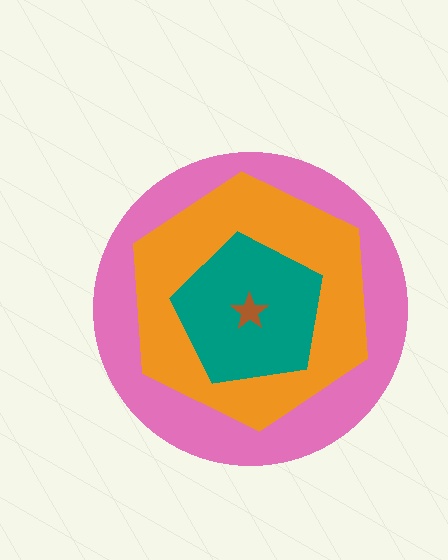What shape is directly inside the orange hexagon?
The teal pentagon.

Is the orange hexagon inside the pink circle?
Yes.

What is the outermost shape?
The pink circle.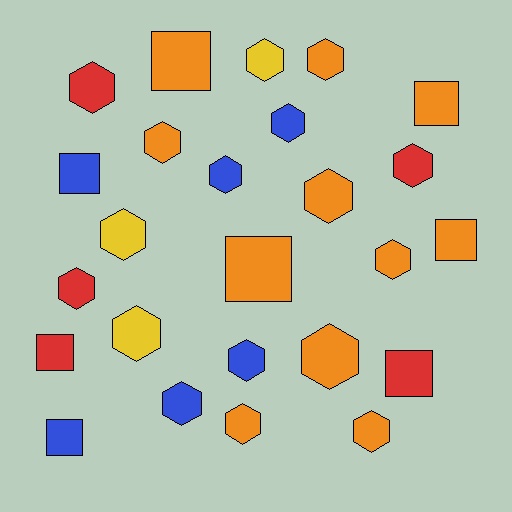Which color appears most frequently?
Orange, with 11 objects.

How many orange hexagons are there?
There are 7 orange hexagons.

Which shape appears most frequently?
Hexagon, with 17 objects.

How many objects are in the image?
There are 25 objects.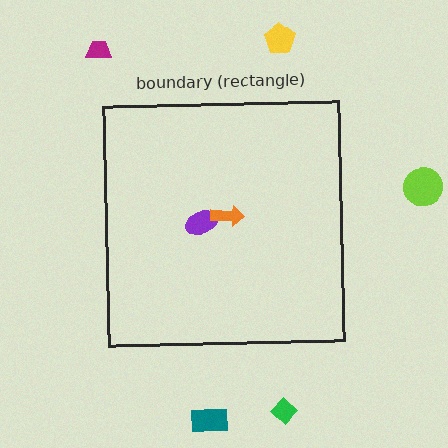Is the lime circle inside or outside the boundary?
Outside.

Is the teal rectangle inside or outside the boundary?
Outside.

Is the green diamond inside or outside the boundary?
Outside.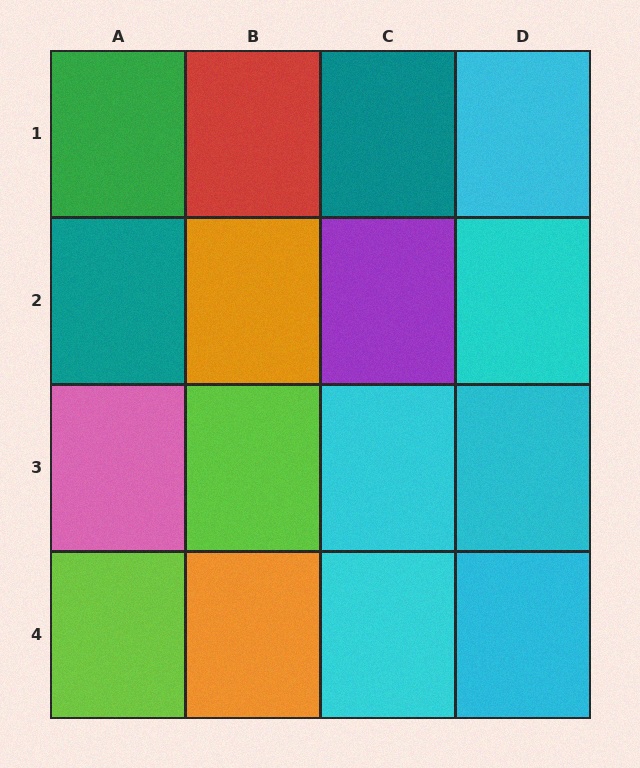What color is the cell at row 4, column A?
Lime.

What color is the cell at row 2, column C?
Purple.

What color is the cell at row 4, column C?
Cyan.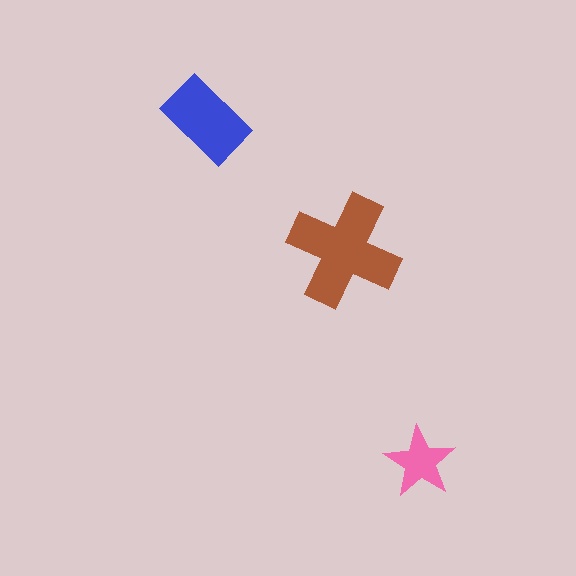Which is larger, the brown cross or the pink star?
The brown cross.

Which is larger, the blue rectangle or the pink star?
The blue rectangle.